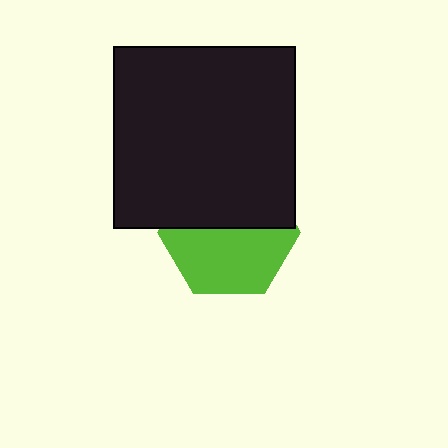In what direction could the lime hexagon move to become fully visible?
The lime hexagon could move down. That would shift it out from behind the black square entirely.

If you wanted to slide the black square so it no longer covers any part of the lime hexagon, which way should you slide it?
Slide it up — that is the most direct way to separate the two shapes.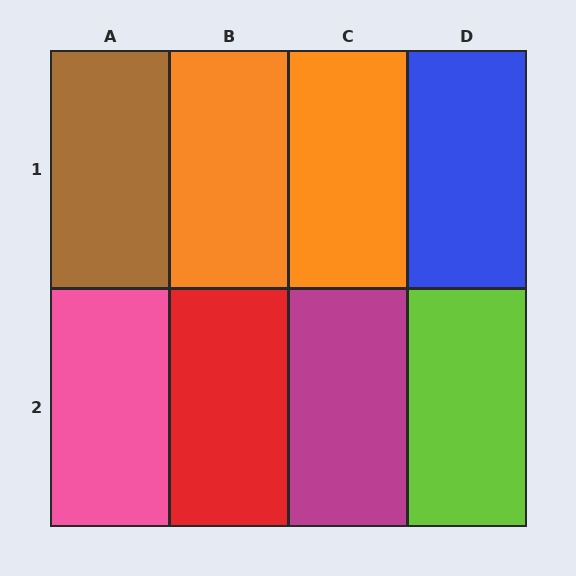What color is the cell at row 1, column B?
Orange.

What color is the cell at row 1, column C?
Orange.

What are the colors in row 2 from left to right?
Pink, red, magenta, lime.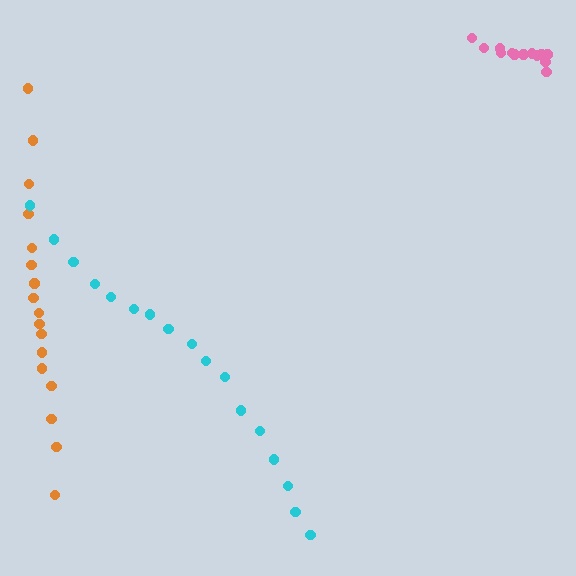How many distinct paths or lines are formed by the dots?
There are 3 distinct paths.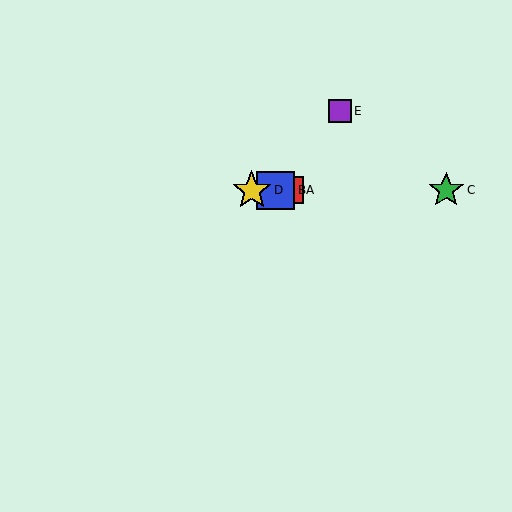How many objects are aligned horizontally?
4 objects (A, B, C, D) are aligned horizontally.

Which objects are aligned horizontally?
Objects A, B, C, D are aligned horizontally.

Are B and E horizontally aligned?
No, B is at y≈190 and E is at y≈111.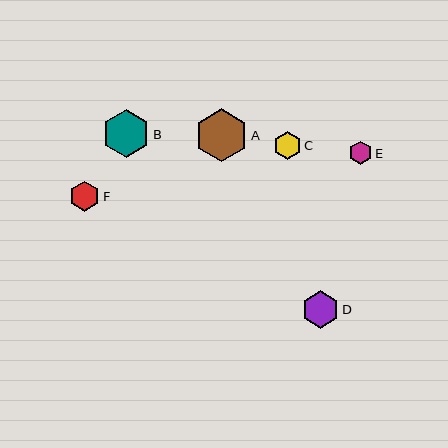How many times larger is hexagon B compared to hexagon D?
Hexagon B is approximately 1.3 times the size of hexagon D.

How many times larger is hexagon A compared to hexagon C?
Hexagon A is approximately 1.9 times the size of hexagon C.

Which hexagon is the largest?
Hexagon A is the largest with a size of approximately 53 pixels.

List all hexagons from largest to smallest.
From largest to smallest: A, B, D, F, C, E.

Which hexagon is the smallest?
Hexagon E is the smallest with a size of approximately 24 pixels.